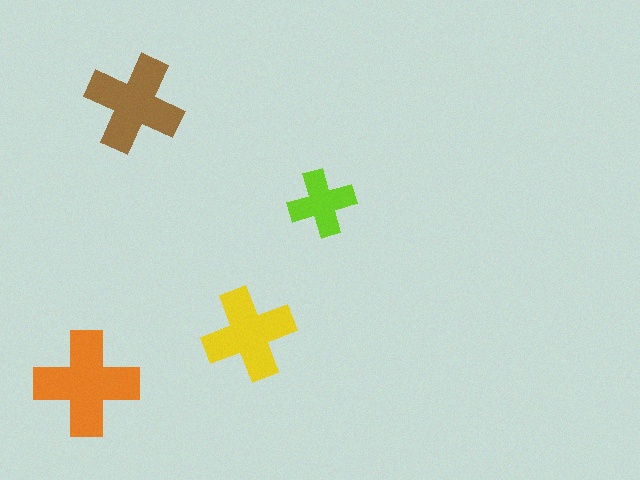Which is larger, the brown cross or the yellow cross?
The brown one.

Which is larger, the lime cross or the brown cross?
The brown one.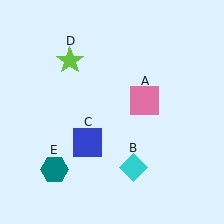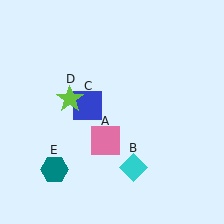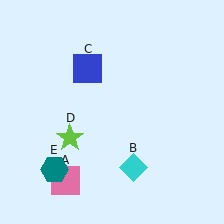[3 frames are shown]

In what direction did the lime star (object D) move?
The lime star (object D) moved down.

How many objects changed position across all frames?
3 objects changed position: pink square (object A), blue square (object C), lime star (object D).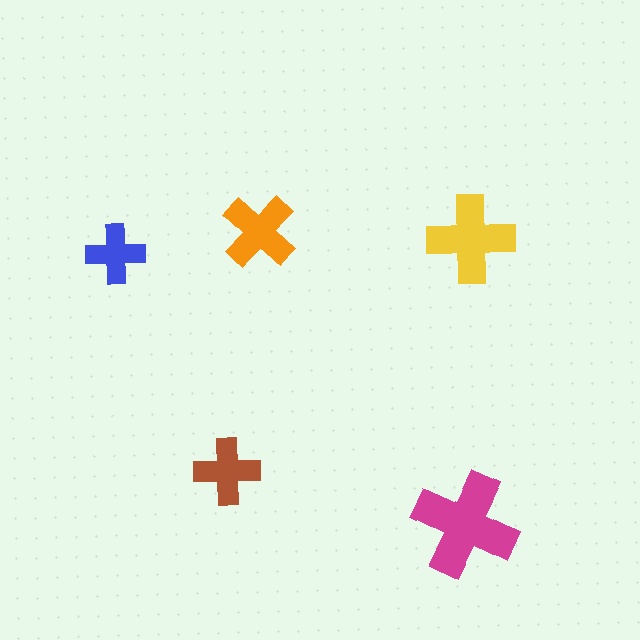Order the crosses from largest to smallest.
the magenta one, the yellow one, the orange one, the brown one, the blue one.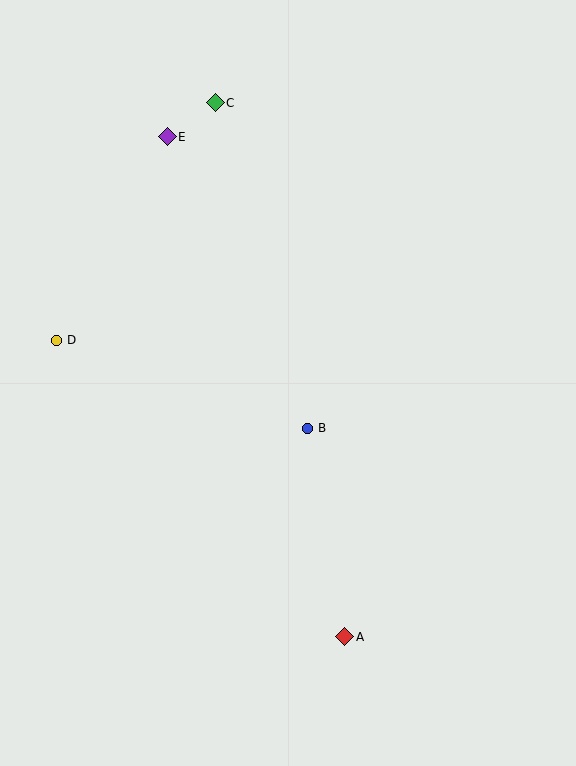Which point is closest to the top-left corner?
Point E is closest to the top-left corner.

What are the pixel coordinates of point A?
Point A is at (345, 637).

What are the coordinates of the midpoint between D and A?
The midpoint between D and A is at (200, 489).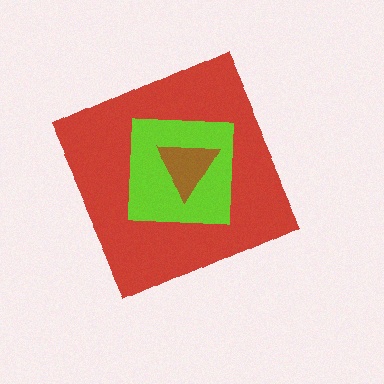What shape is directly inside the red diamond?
The lime square.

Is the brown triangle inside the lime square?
Yes.